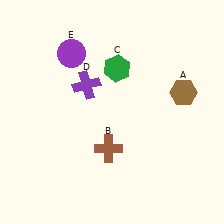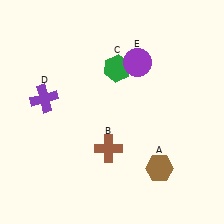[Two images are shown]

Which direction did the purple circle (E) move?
The purple circle (E) moved right.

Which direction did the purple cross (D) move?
The purple cross (D) moved left.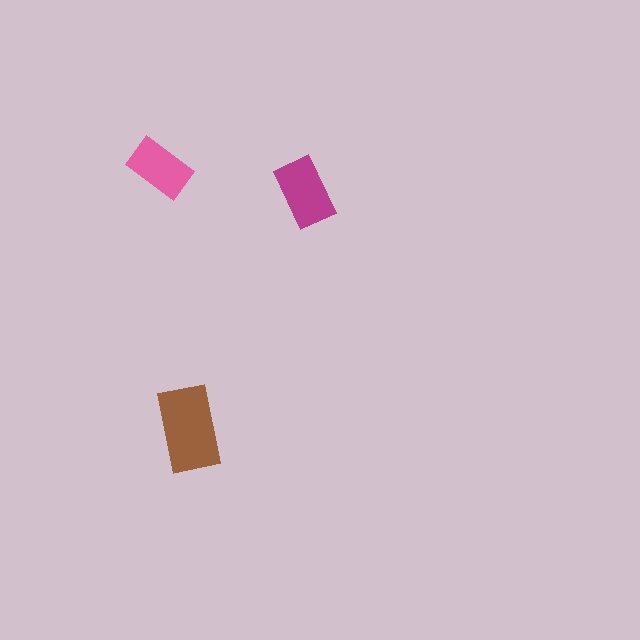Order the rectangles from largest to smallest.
the brown one, the magenta one, the pink one.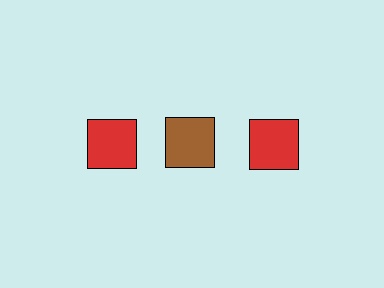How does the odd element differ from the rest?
It has a different color: brown instead of red.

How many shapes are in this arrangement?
There are 3 shapes arranged in a grid pattern.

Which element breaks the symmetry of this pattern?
The brown square in the top row, second from left column breaks the symmetry. All other shapes are red squares.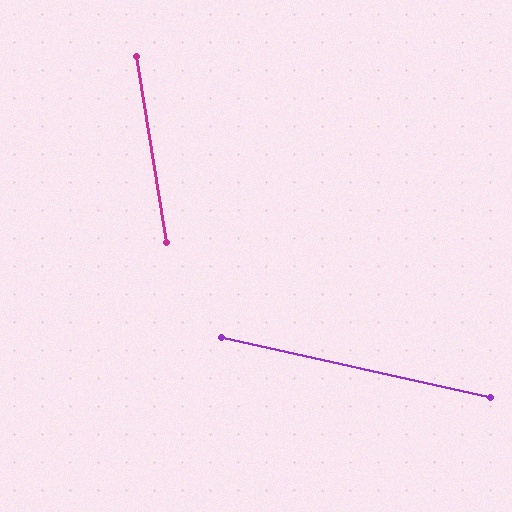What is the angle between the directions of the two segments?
Approximately 68 degrees.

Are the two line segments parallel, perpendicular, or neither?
Neither parallel nor perpendicular — they differ by about 68°.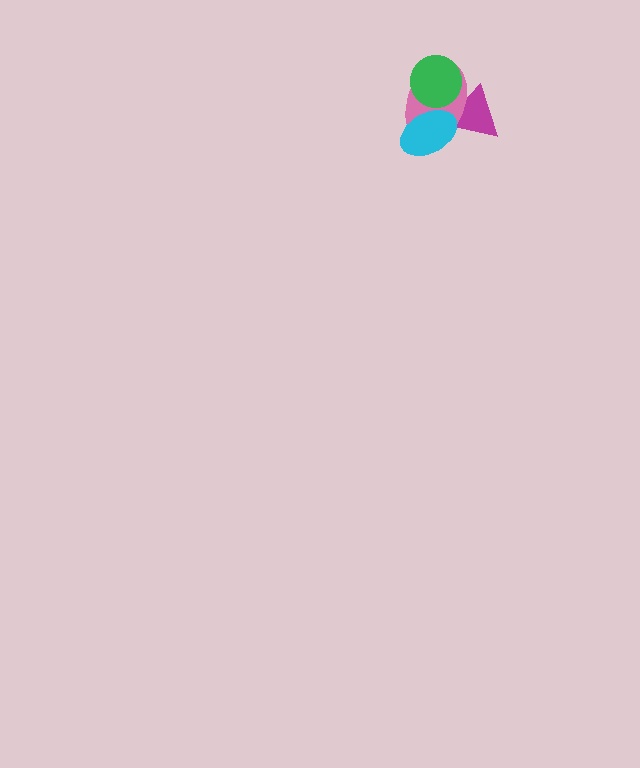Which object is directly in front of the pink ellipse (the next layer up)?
The cyan ellipse is directly in front of the pink ellipse.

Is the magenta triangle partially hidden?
Yes, it is partially covered by another shape.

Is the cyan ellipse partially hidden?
No, no other shape covers it.